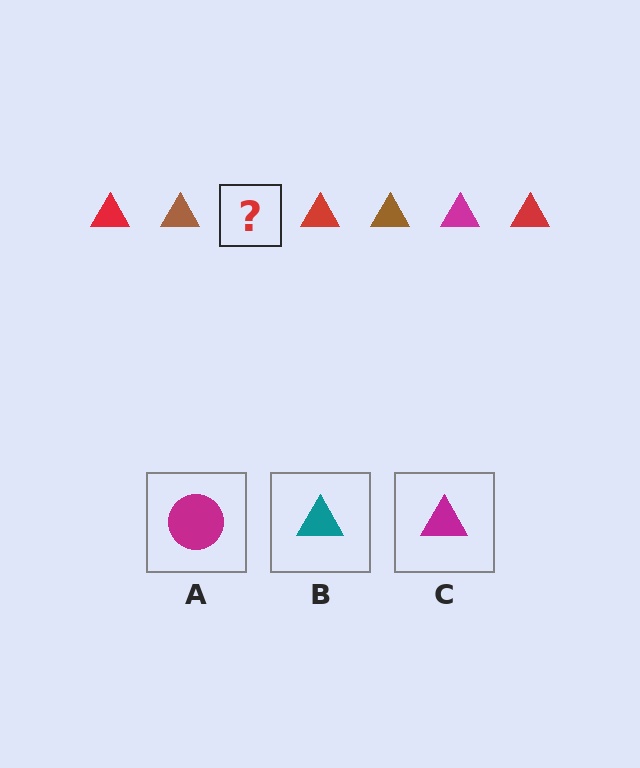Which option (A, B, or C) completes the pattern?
C.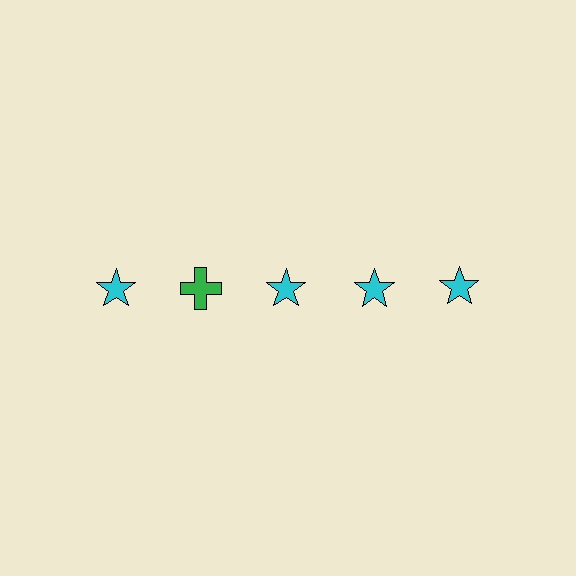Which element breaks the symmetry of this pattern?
The green cross in the top row, second from left column breaks the symmetry. All other shapes are cyan stars.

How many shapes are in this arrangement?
There are 5 shapes arranged in a grid pattern.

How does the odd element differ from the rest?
It differs in both color (green instead of cyan) and shape (cross instead of star).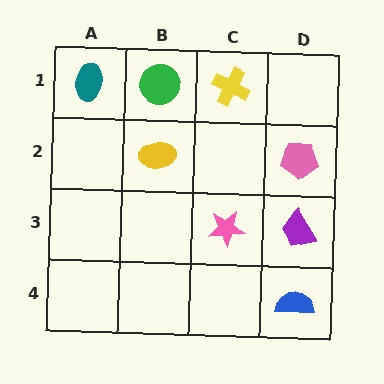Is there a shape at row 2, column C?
No, that cell is empty.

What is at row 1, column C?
A yellow cross.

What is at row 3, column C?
A pink star.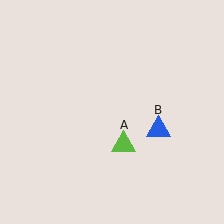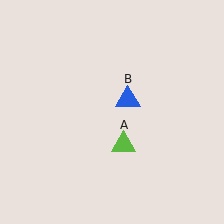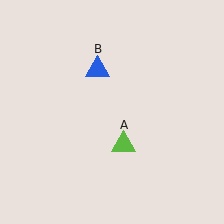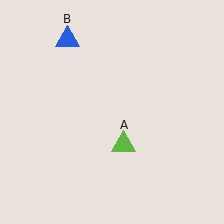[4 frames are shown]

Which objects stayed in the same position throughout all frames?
Lime triangle (object A) remained stationary.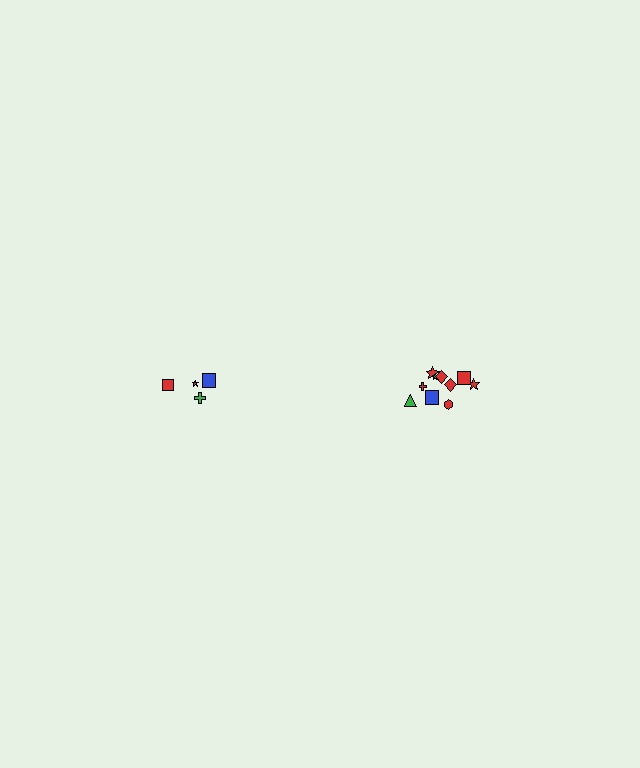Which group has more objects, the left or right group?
The right group.